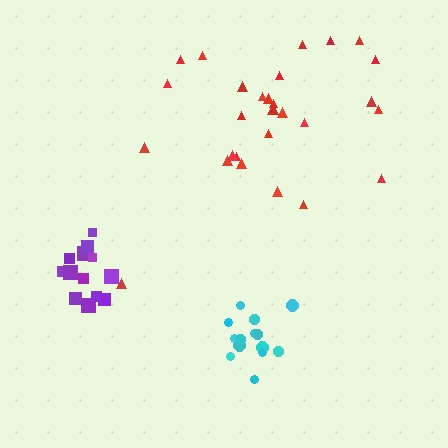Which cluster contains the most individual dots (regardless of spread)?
Red (29).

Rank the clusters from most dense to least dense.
cyan, purple, red.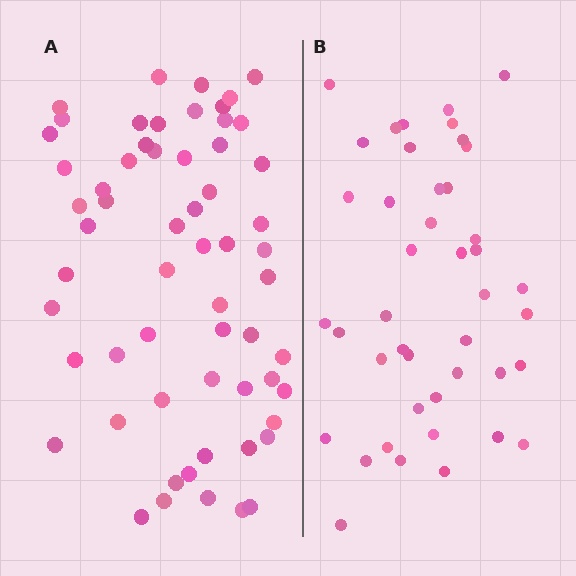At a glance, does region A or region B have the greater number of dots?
Region A (the left region) has more dots.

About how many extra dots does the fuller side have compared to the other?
Region A has approximately 15 more dots than region B.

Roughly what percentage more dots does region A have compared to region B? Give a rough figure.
About 40% more.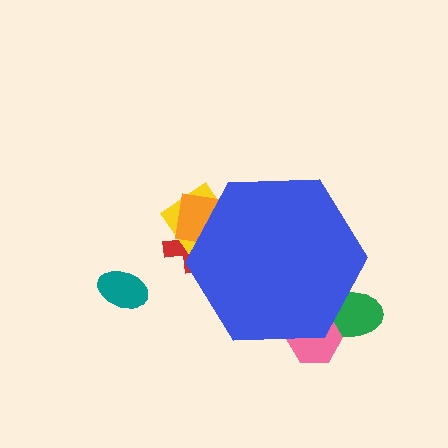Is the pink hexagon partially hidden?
Yes, the pink hexagon is partially hidden behind the blue hexagon.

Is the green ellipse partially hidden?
Yes, the green ellipse is partially hidden behind the blue hexagon.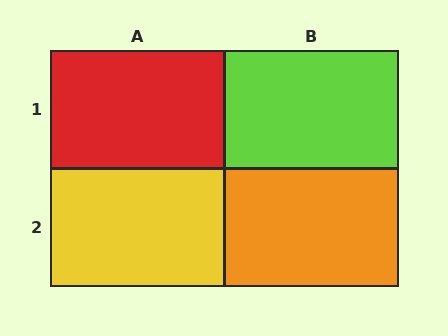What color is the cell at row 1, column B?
Lime.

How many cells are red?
1 cell is red.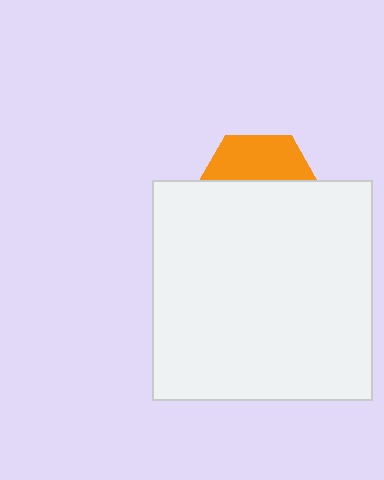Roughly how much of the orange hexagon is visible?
A small part of it is visible (roughly 36%).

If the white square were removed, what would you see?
You would see the complete orange hexagon.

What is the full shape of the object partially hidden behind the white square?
The partially hidden object is an orange hexagon.